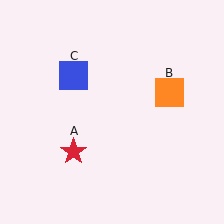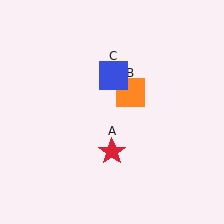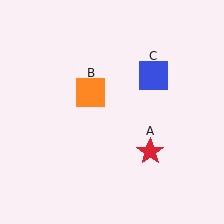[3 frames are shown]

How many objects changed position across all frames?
3 objects changed position: red star (object A), orange square (object B), blue square (object C).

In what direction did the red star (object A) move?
The red star (object A) moved right.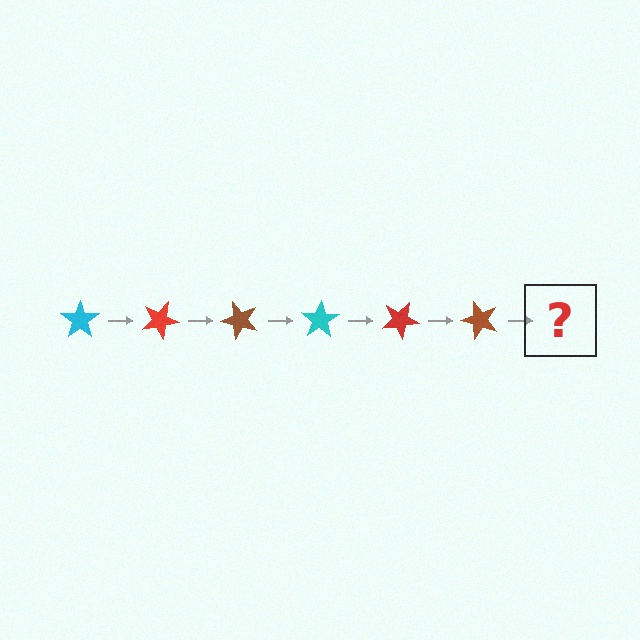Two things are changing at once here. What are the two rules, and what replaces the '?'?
The two rules are that it rotates 25 degrees each step and the color cycles through cyan, red, and brown. The '?' should be a cyan star, rotated 150 degrees from the start.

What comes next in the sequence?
The next element should be a cyan star, rotated 150 degrees from the start.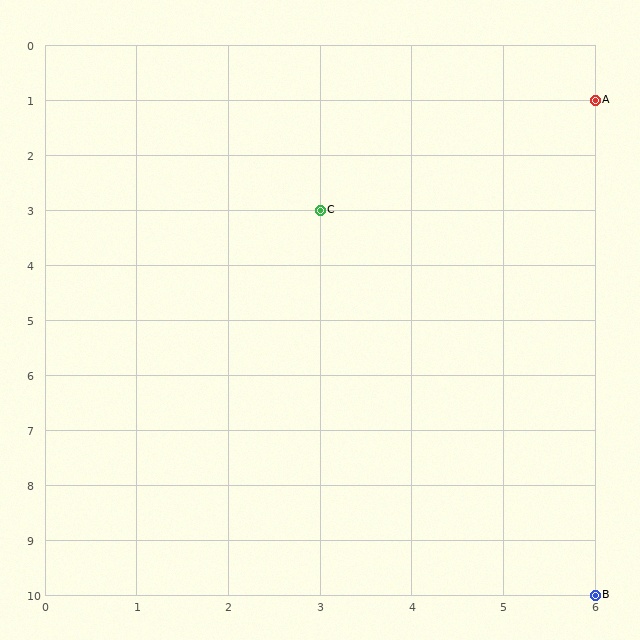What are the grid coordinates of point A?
Point A is at grid coordinates (6, 1).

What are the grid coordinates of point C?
Point C is at grid coordinates (3, 3).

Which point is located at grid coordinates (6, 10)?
Point B is at (6, 10).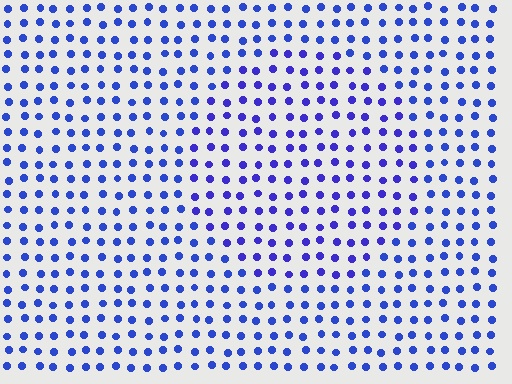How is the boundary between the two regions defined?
The boundary is defined purely by a slight shift in hue (about 17 degrees). Spacing, size, and orientation are identical on both sides.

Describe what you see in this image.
The image is filled with small blue elements in a uniform arrangement. A circle-shaped region is visible where the elements are tinted to a slightly different hue, forming a subtle color boundary.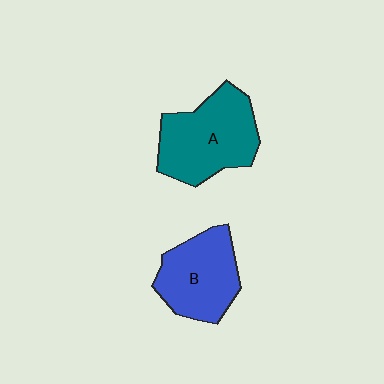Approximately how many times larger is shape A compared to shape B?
Approximately 1.2 times.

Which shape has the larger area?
Shape A (teal).